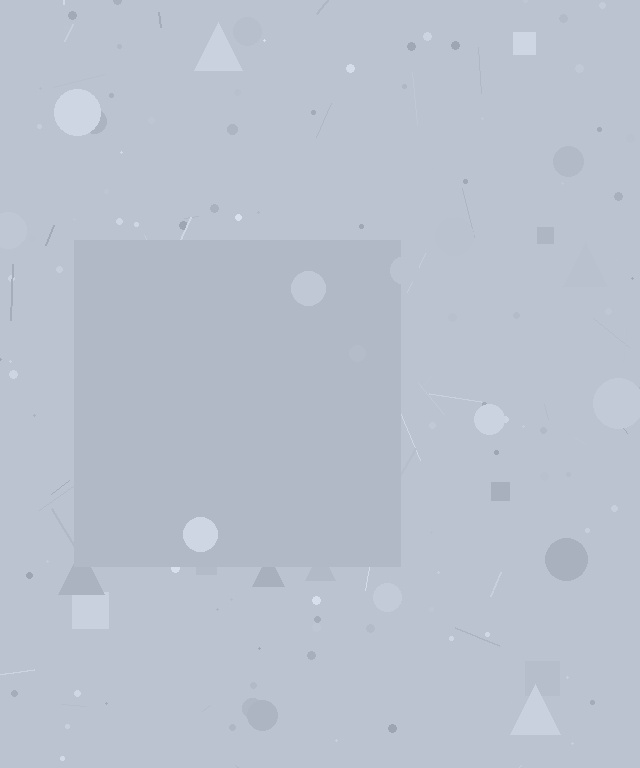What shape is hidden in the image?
A square is hidden in the image.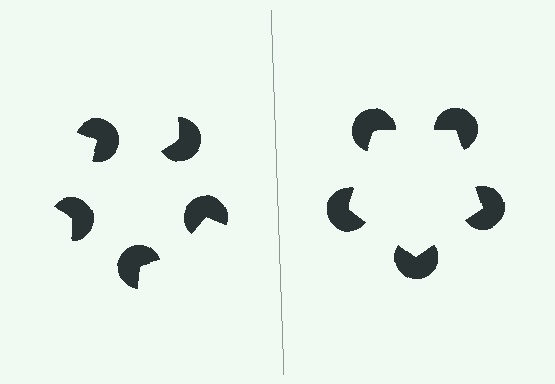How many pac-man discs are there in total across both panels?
10 — 5 on each side.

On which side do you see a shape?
An illusory pentagon appears on the right side. On the left side the wedge cuts are rotated, so no coherent shape forms.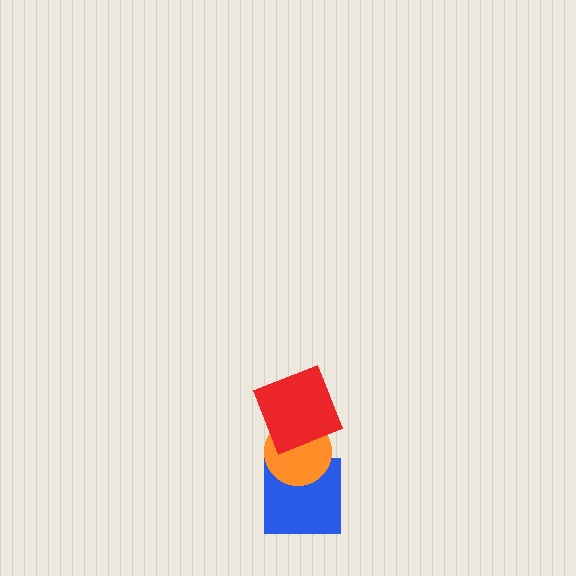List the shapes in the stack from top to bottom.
From top to bottom: the red square, the orange circle, the blue square.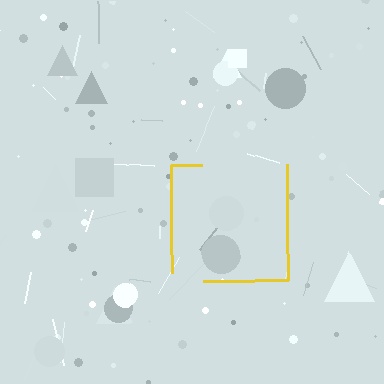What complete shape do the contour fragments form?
The contour fragments form a square.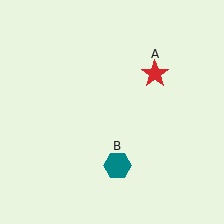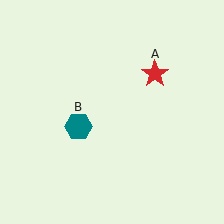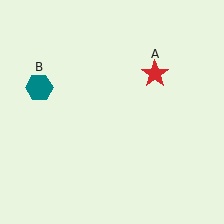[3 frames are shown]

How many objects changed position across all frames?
1 object changed position: teal hexagon (object B).